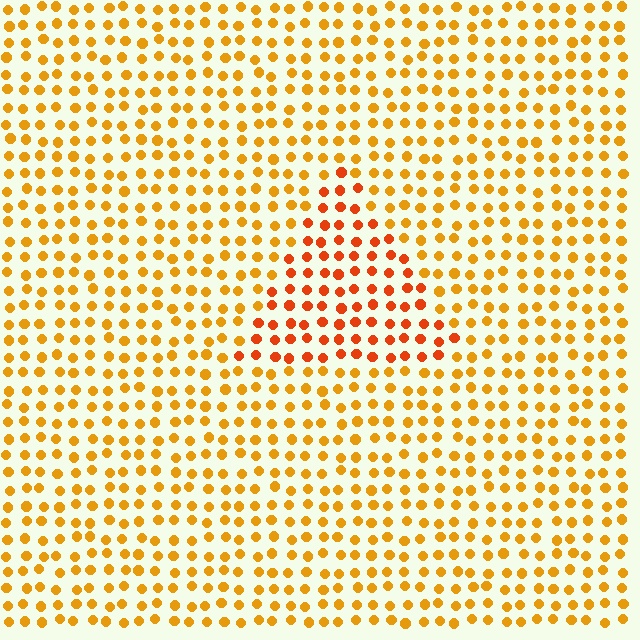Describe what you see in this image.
The image is filled with small orange elements in a uniform arrangement. A triangle-shaped region is visible where the elements are tinted to a slightly different hue, forming a subtle color boundary.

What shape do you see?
I see a triangle.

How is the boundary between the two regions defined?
The boundary is defined purely by a slight shift in hue (about 26 degrees). Spacing, size, and orientation are identical on both sides.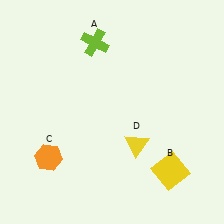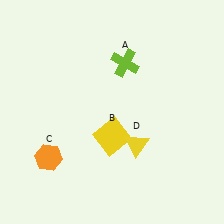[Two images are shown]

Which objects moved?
The objects that moved are: the lime cross (A), the yellow square (B).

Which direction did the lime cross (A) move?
The lime cross (A) moved right.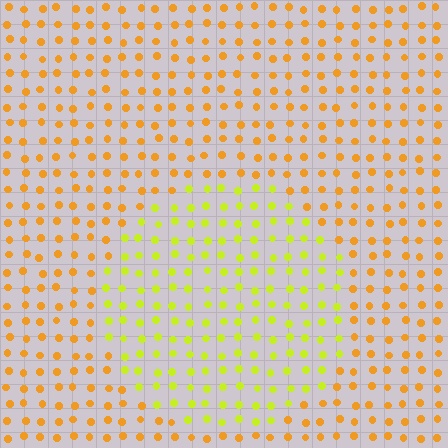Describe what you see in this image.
The image is filled with small orange elements in a uniform arrangement. A circle-shaped region is visible where the elements are tinted to a slightly different hue, forming a subtle color boundary.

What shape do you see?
I see a circle.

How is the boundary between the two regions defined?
The boundary is defined purely by a slight shift in hue (about 38 degrees). Spacing, size, and orientation are identical on both sides.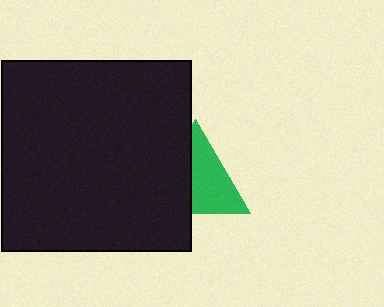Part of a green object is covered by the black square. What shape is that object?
It is a triangle.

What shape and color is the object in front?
The object in front is a black square.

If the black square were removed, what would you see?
You would see the complete green triangle.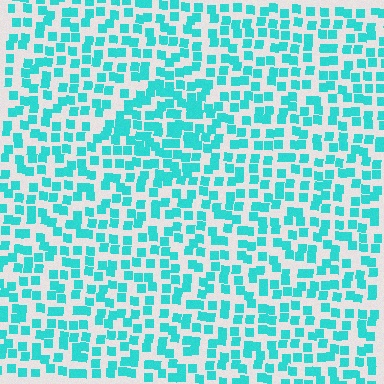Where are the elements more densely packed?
The elements are more densely packed inside the diamond boundary.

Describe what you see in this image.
The image contains small cyan elements arranged at two different densities. A diamond-shaped region is visible where the elements are more densely packed than the surrounding area.